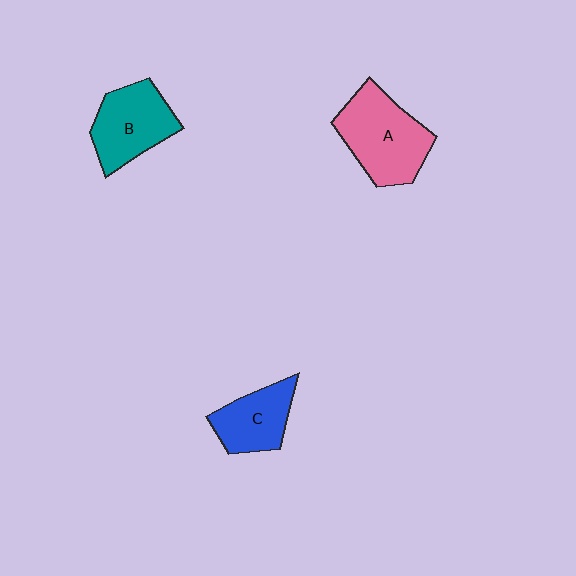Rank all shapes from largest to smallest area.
From largest to smallest: A (pink), B (teal), C (blue).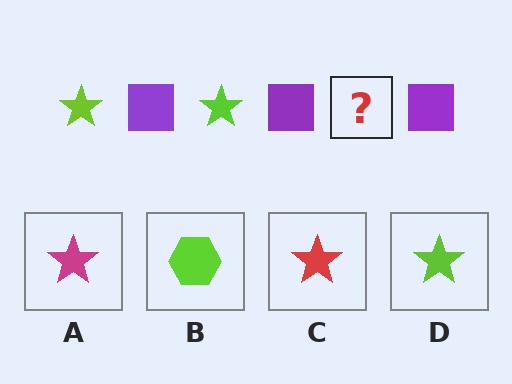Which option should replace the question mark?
Option D.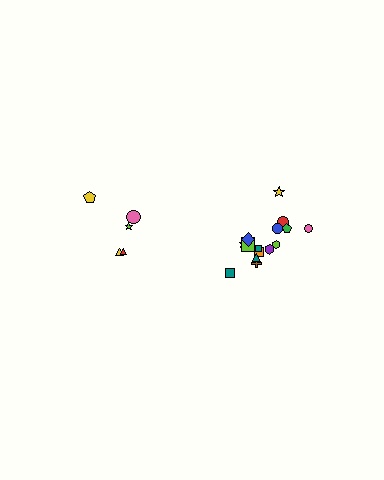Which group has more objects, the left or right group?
The right group.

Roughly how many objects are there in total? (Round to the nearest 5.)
Roughly 20 objects in total.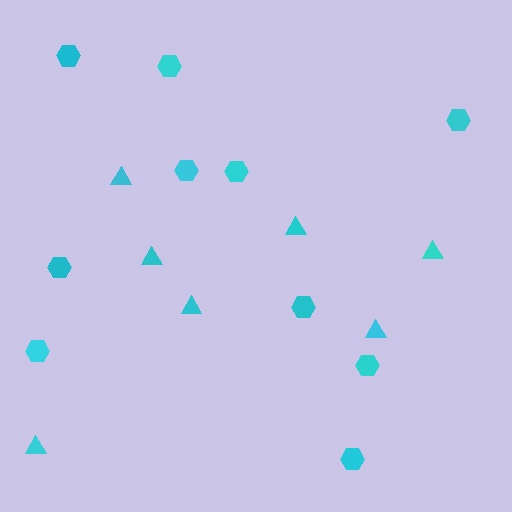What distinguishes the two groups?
There are 2 groups: one group of hexagons (10) and one group of triangles (7).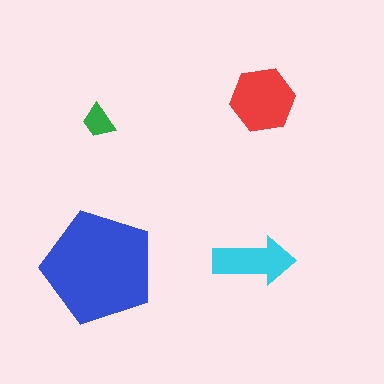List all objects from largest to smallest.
The blue pentagon, the red hexagon, the cyan arrow, the green trapezoid.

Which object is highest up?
The red hexagon is topmost.